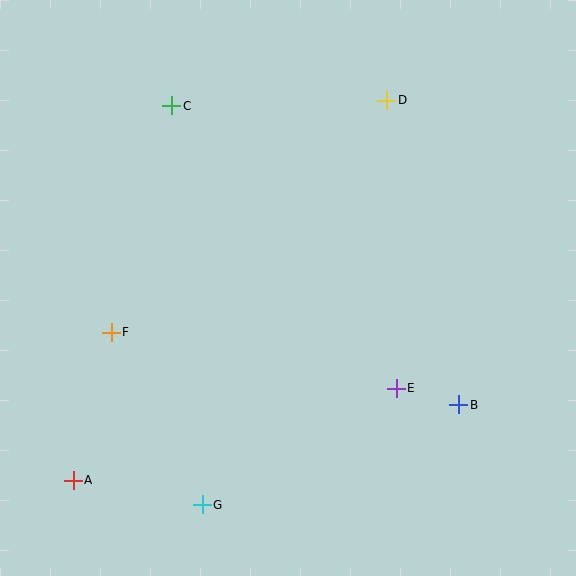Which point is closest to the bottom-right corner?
Point B is closest to the bottom-right corner.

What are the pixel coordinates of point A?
Point A is at (73, 480).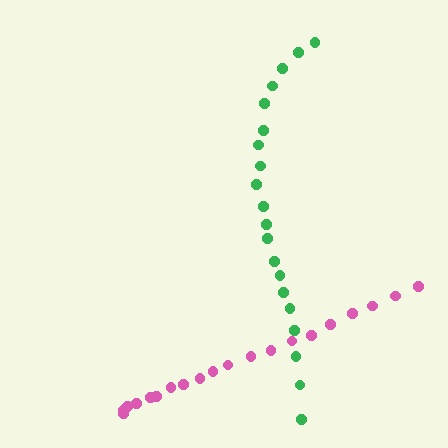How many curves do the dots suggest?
There are 2 distinct paths.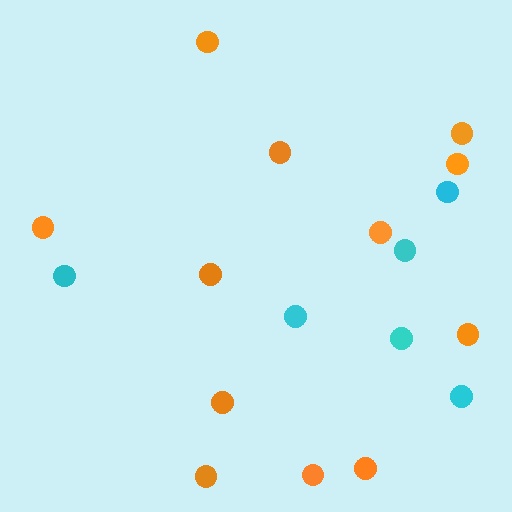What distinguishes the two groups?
There are 2 groups: one group of orange circles (12) and one group of cyan circles (6).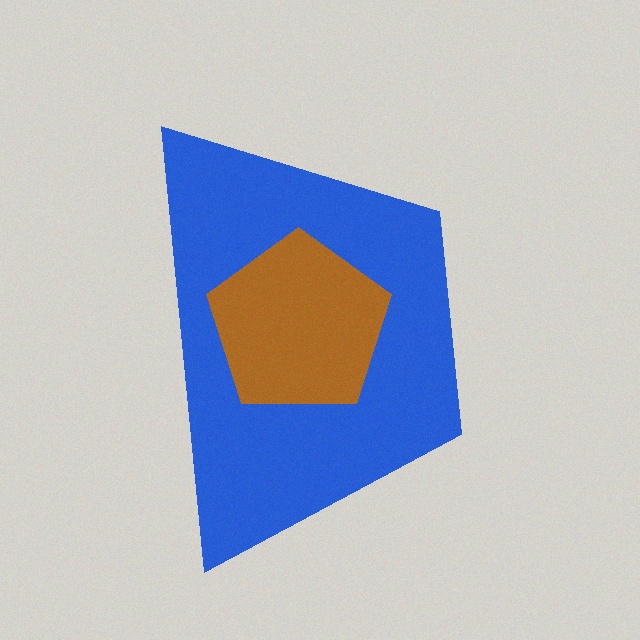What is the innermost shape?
The brown pentagon.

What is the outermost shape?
The blue trapezoid.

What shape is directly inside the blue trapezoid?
The brown pentagon.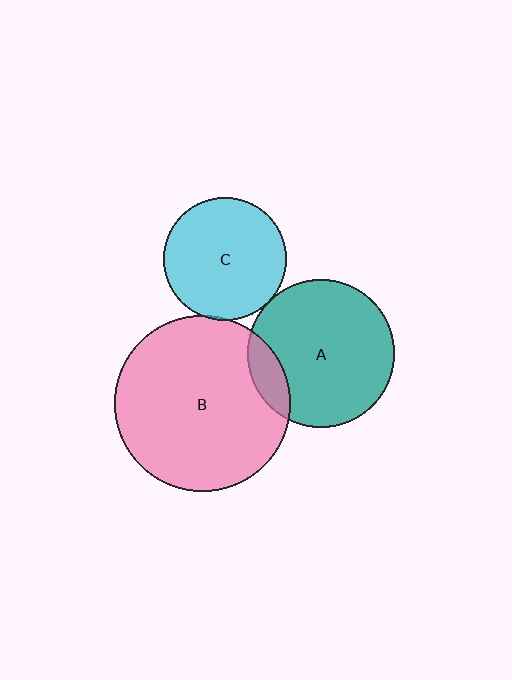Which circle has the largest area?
Circle B (pink).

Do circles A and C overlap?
Yes.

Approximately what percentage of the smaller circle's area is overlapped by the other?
Approximately 5%.